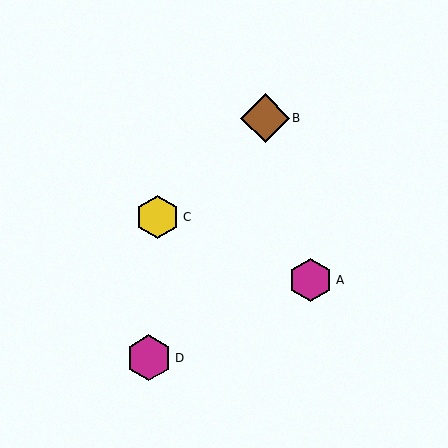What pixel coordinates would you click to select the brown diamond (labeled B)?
Click at (265, 118) to select the brown diamond B.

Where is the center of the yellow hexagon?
The center of the yellow hexagon is at (158, 217).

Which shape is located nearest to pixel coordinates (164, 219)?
The yellow hexagon (labeled C) at (158, 217) is nearest to that location.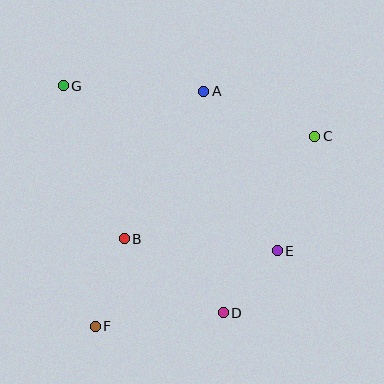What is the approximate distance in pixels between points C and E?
The distance between C and E is approximately 121 pixels.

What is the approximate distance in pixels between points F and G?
The distance between F and G is approximately 243 pixels.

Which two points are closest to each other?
Points D and E are closest to each other.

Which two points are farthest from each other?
Points C and F are farthest from each other.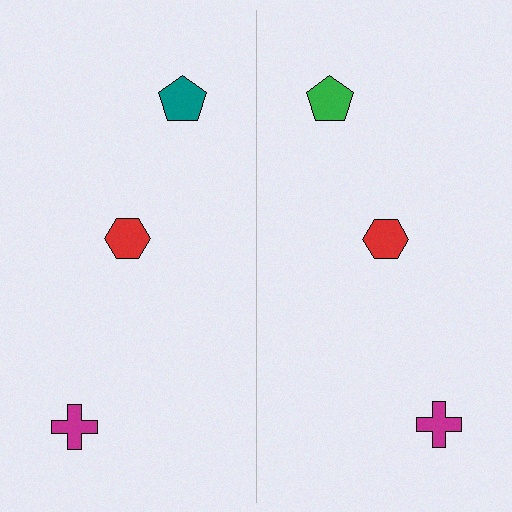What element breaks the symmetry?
The green pentagon on the right side breaks the symmetry — its mirror counterpart is teal.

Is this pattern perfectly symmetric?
No, the pattern is not perfectly symmetric. The green pentagon on the right side breaks the symmetry — its mirror counterpart is teal.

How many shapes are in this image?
There are 6 shapes in this image.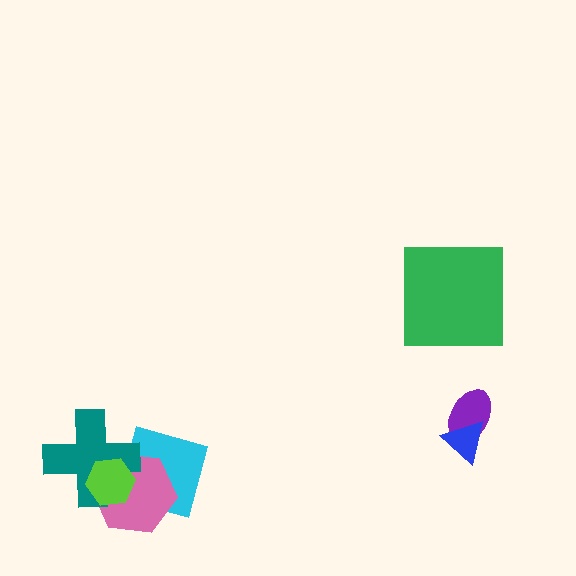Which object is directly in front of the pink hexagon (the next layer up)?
The teal cross is directly in front of the pink hexagon.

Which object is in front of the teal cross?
The lime hexagon is in front of the teal cross.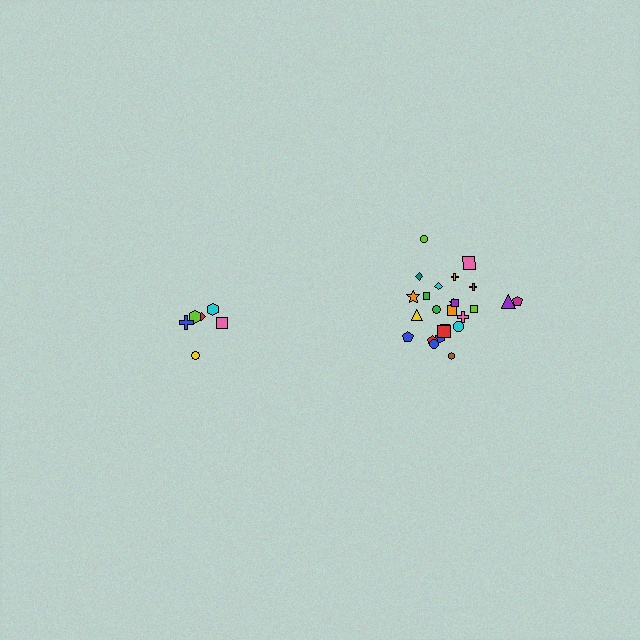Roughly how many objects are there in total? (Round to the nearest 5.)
Roughly 30 objects in total.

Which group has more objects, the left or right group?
The right group.